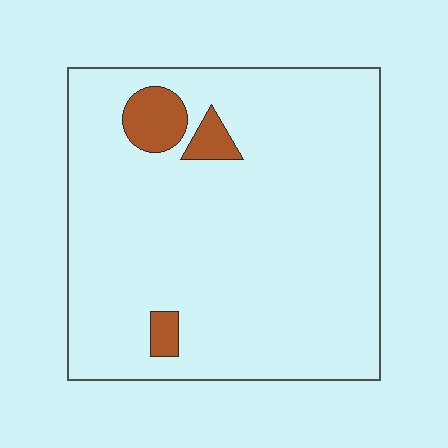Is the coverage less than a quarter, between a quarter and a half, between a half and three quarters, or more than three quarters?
Less than a quarter.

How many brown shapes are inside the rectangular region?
3.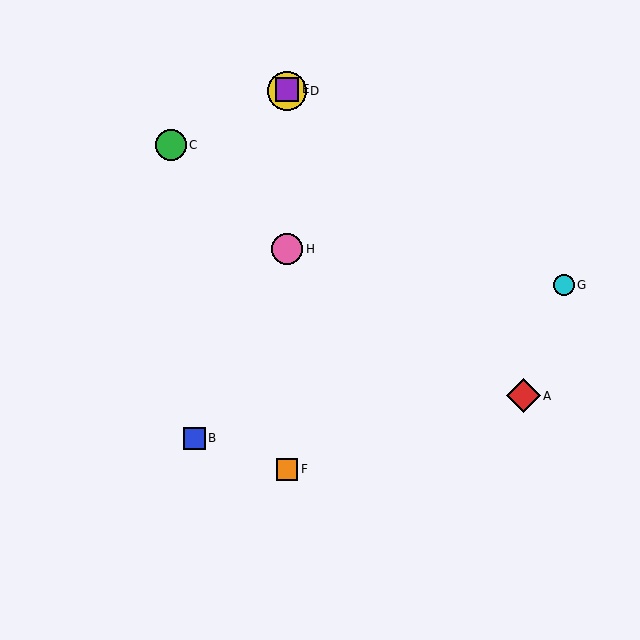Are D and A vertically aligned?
No, D is at x≈287 and A is at x≈523.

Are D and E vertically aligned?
Yes, both are at x≈287.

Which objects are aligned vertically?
Objects D, E, F, H are aligned vertically.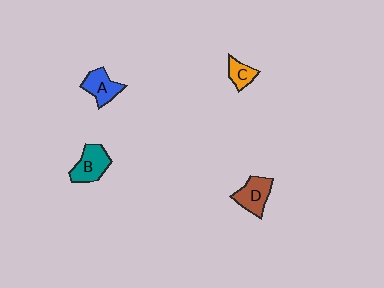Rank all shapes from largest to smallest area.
From largest to smallest: B (teal), D (brown), A (blue), C (orange).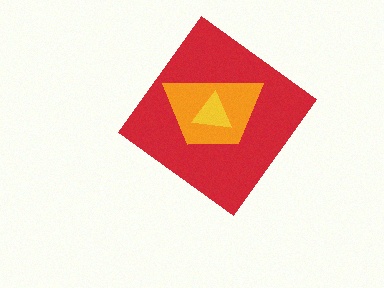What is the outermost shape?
The red diamond.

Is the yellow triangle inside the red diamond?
Yes.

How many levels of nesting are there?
3.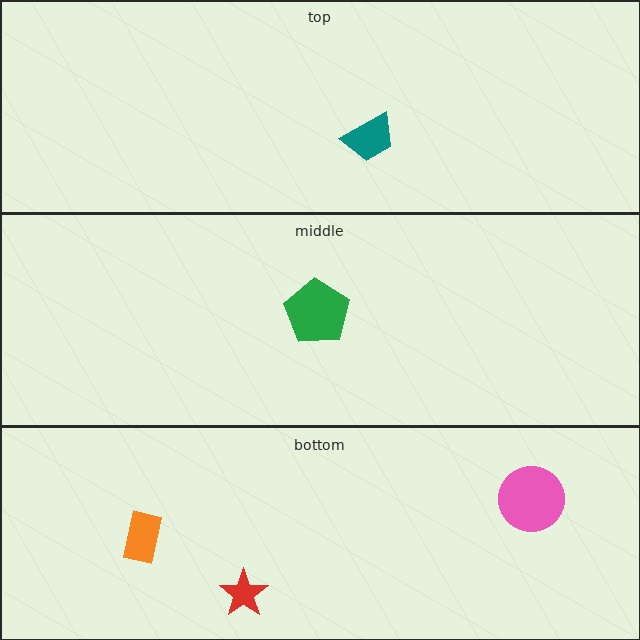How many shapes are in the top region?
1.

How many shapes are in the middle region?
1.